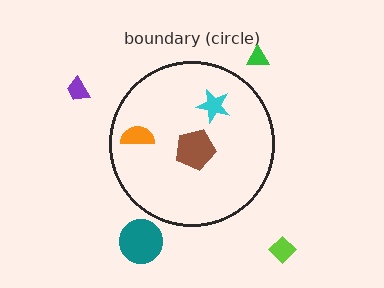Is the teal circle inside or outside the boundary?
Outside.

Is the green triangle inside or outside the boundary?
Outside.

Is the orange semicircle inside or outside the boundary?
Inside.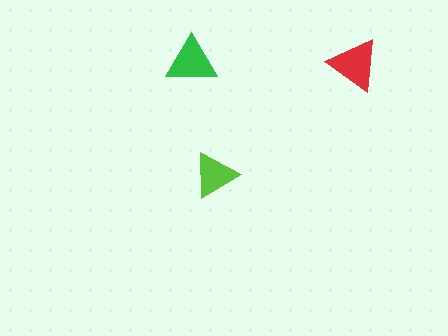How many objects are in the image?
There are 3 objects in the image.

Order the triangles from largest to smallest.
the red one, the green one, the lime one.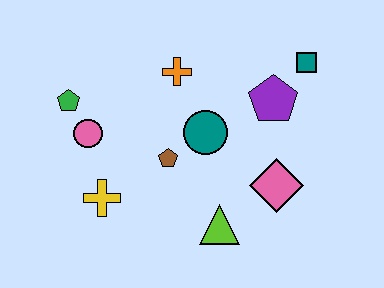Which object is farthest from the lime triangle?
The green pentagon is farthest from the lime triangle.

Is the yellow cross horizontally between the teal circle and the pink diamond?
No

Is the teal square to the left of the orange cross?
No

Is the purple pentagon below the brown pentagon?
No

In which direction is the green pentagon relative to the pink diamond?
The green pentagon is to the left of the pink diamond.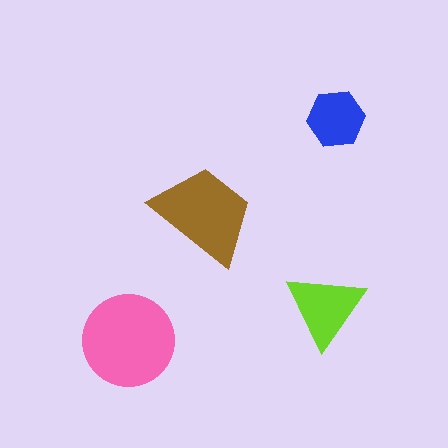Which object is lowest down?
The pink circle is bottommost.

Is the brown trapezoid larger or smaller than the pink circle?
Smaller.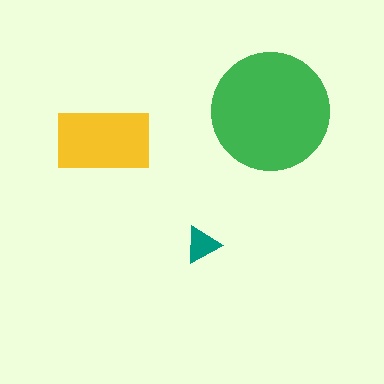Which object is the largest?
The green circle.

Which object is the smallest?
The teal triangle.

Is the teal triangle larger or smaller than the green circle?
Smaller.